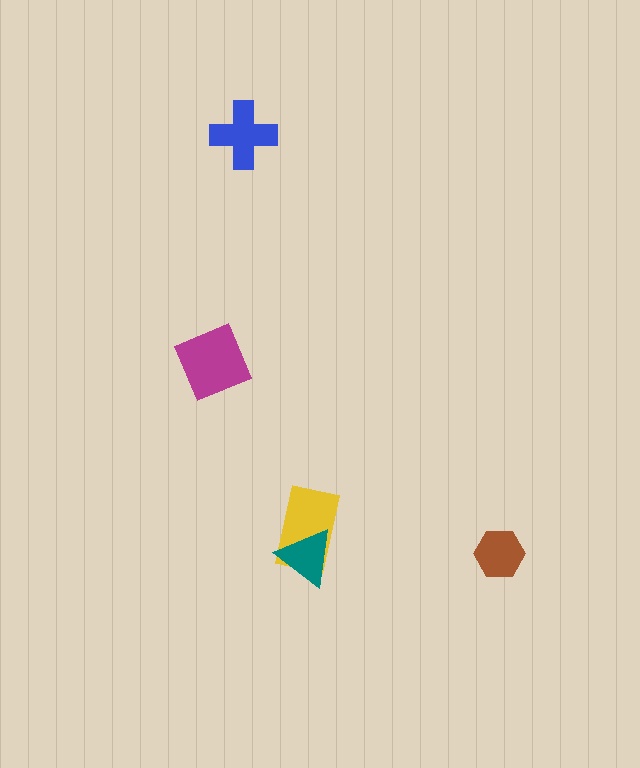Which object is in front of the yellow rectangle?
The teal triangle is in front of the yellow rectangle.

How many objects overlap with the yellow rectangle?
1 object overlaps with the yellow rectangle.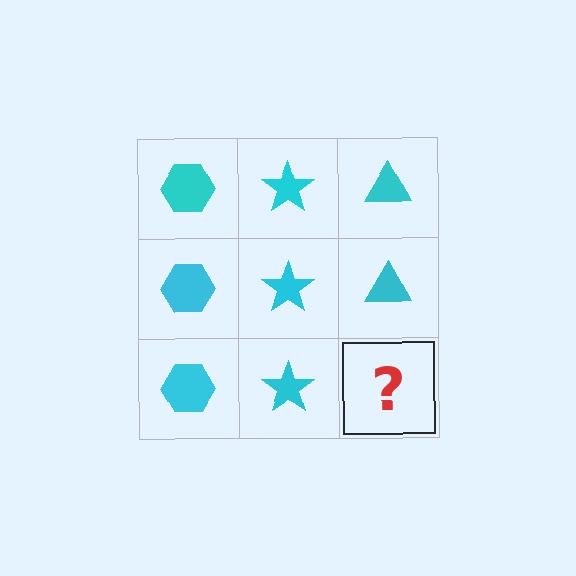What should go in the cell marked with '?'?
The missing cell should contain a cyan triangle.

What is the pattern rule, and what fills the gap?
The rule is that each column has a consistent shape. The gap should be filled with a cyan triangle.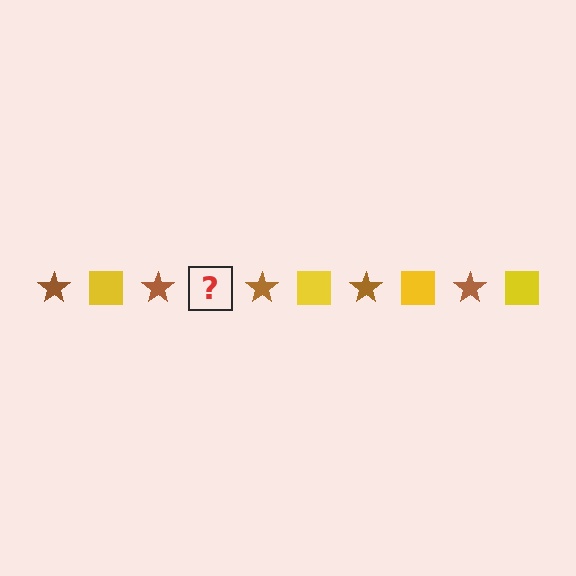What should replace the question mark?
The question mark should be replaced with a yellow square.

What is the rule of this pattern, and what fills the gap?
The rule is that the pattern alternates between brown star and yellow square. The gap should be filled with a yellow square.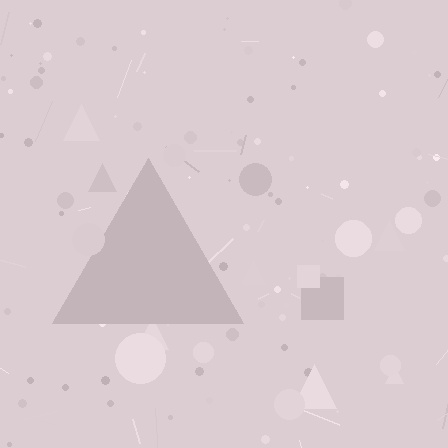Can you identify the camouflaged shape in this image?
The camouflaged shape is a triangle.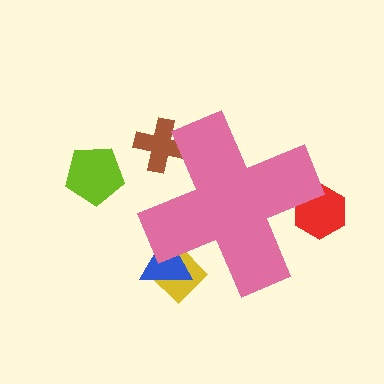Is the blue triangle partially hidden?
Yes, the blue triangle is partially hidden behind the pink cross.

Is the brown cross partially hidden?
Yes, the brown cross is partially hidden behind the pink cross.